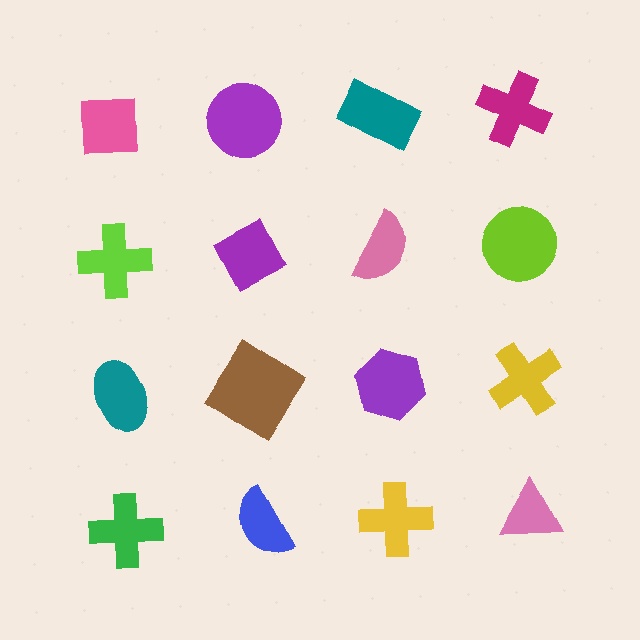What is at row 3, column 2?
A brown diamond.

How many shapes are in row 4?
4 shapes.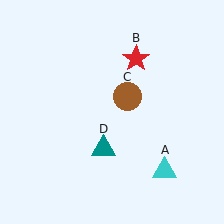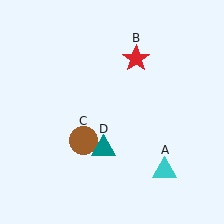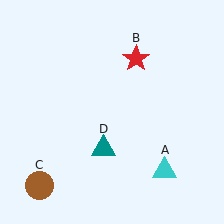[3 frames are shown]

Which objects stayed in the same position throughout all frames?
Cyan triangle (object A) and red star (object B) and teal triangle (object D) remained stationary.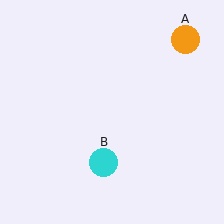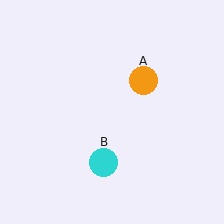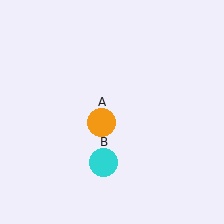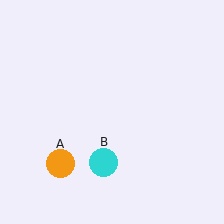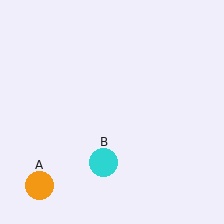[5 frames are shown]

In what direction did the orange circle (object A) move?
The orange circle (object A) moved down and to the left.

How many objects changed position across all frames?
1 object changed position: orange circle (object A).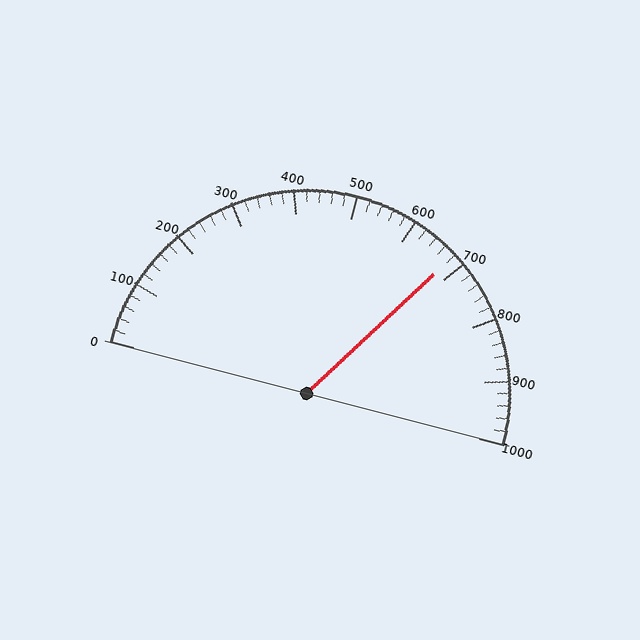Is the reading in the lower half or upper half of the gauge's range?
The reading is in the upper half of the range (0 to 1000).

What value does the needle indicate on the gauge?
The needle indicates approximately 680.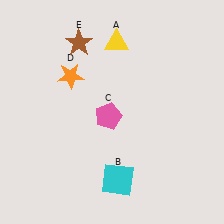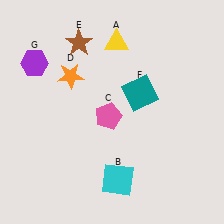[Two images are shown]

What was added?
A teal square (F), a purple hexagon (G) were added in Image 2.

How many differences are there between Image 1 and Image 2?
There are 2 differences between the two images.